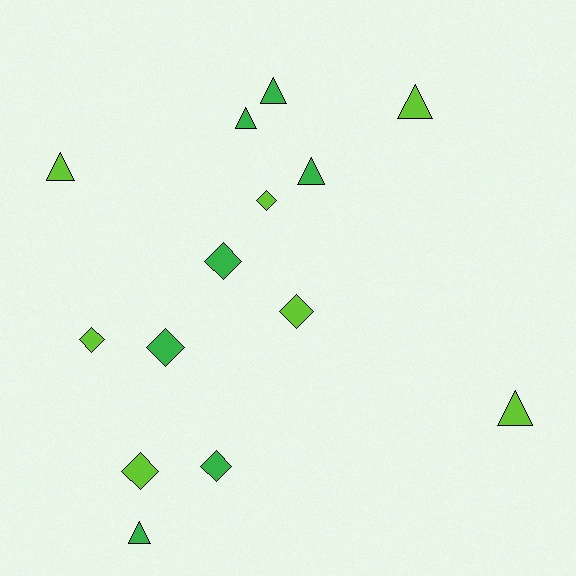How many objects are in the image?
There are 14 objects.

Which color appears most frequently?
Lime, with 7 objects.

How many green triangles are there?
There are 4 green triangles.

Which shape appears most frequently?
Triangle, with 7 objects.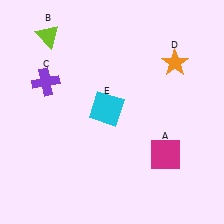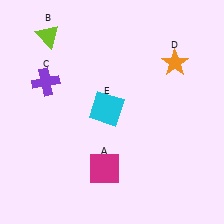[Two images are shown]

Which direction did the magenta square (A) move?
The magenta square (A) moved left.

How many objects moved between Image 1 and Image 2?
1 object moved between the two images.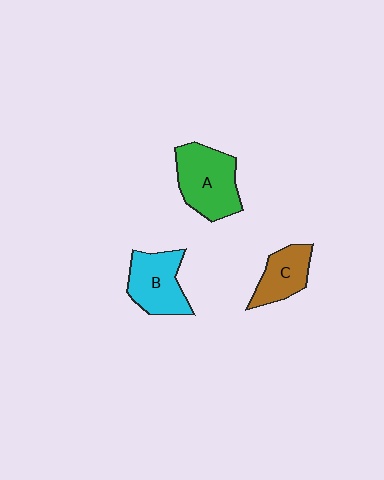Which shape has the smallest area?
Shape C (brown).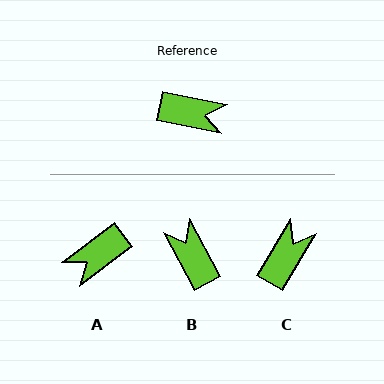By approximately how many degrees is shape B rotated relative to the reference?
Approximately 129 degrees counter-clockwise.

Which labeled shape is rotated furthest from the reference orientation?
A, about 131 degrees away.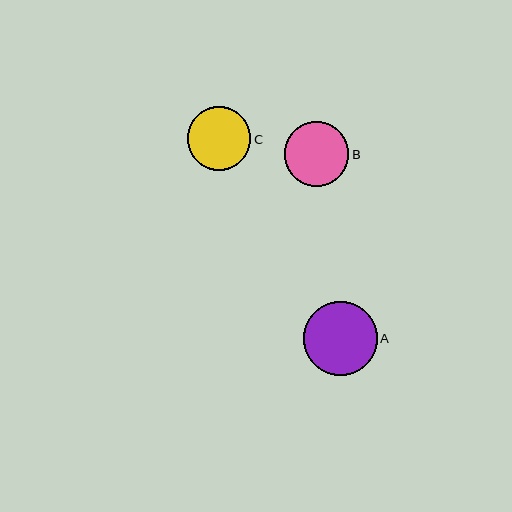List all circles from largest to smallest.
From largest to smallest: A, B, C.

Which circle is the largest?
Circle A is the largest with a size of approximately 74 pixels.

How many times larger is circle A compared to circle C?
Circle A is approximately 1.2 times the size of circle C.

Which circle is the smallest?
Circle C is the smallest with a size of approximately 64 pixels.